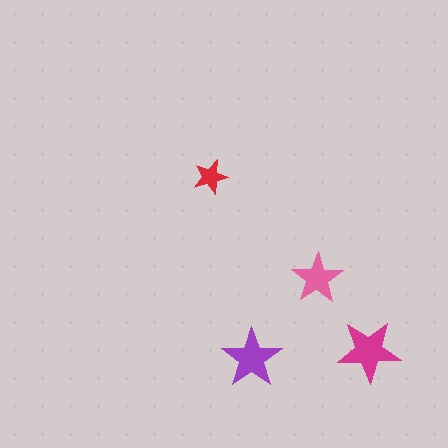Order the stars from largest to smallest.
the magenta one, the purple one, the pink one, the red one.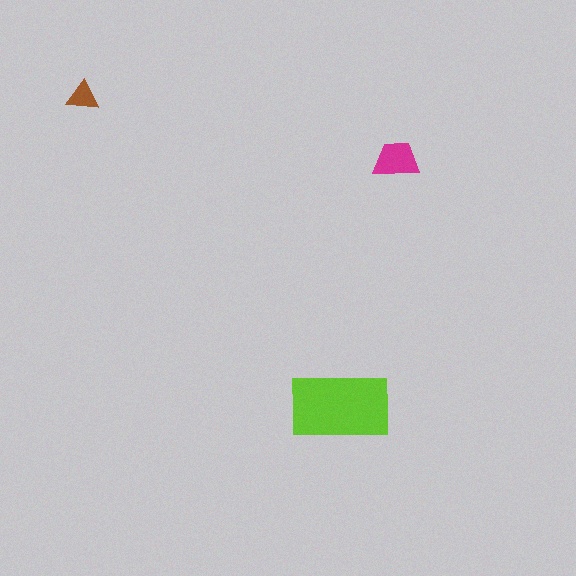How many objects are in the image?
There are 3 objects in the image.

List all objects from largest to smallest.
The lime rectangle, the magenta trapezoid, the brown triangle.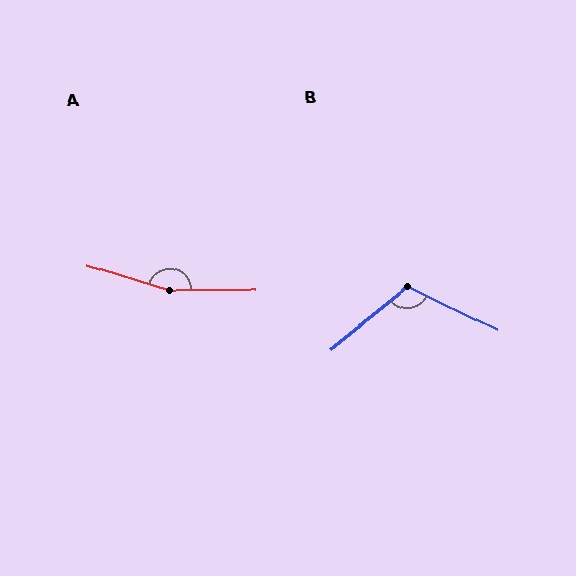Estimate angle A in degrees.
Approximately 163 degrees.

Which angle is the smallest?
B, at approximately 115 degrees.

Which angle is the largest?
A, at approximately 163 degrees.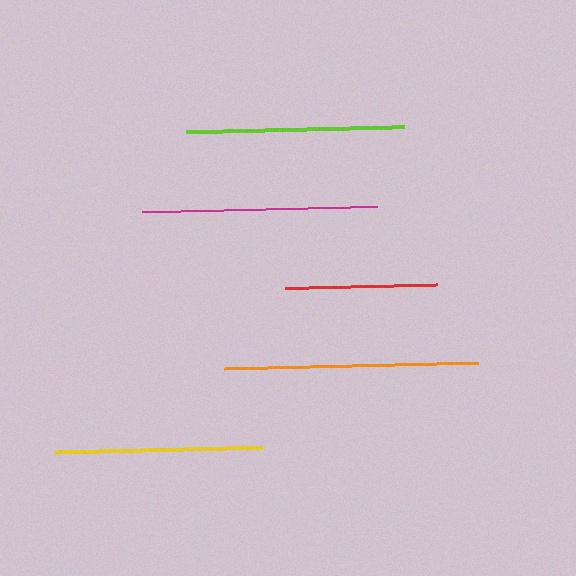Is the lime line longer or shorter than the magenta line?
The magenta line is longer than the lime line.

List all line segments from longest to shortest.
From longest to shortest: orange, magenta, lime, yellow, red.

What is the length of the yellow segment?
The yellow segment is approximately 208 pixels long.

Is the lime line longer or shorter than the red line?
The lime line is longer than the red line.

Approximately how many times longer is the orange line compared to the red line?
The orange line is approximately 1.7 times the length of the red line.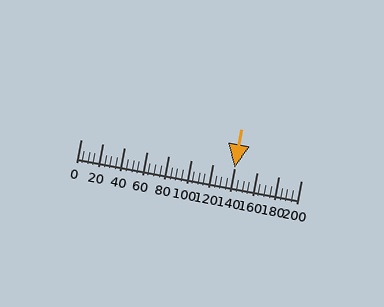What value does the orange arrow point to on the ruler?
The orange arrow points to approximately 139.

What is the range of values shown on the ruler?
The ruler shows values from 0 to 200.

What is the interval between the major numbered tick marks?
The major tick marks are spaced 20 units apart.